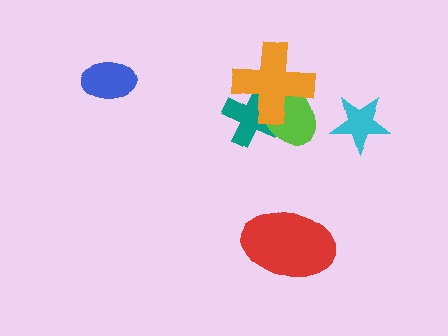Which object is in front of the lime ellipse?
The orange cross is in front of the lime ellipse.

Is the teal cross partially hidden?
Yes, it is partially covered by another shape.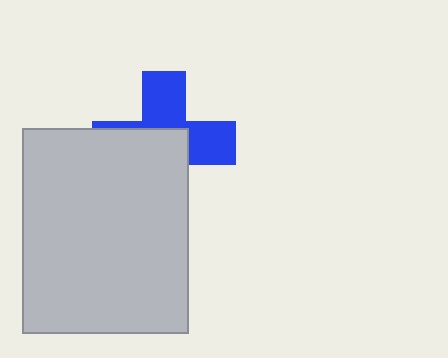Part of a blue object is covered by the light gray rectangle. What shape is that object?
It is a cross.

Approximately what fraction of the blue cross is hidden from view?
Roughly 55% of the blue cross is hidden behind the light gray rectangle.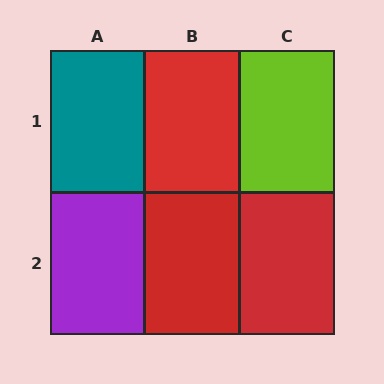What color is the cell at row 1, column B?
Red.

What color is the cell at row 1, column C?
Lime.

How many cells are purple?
1 cell is purple.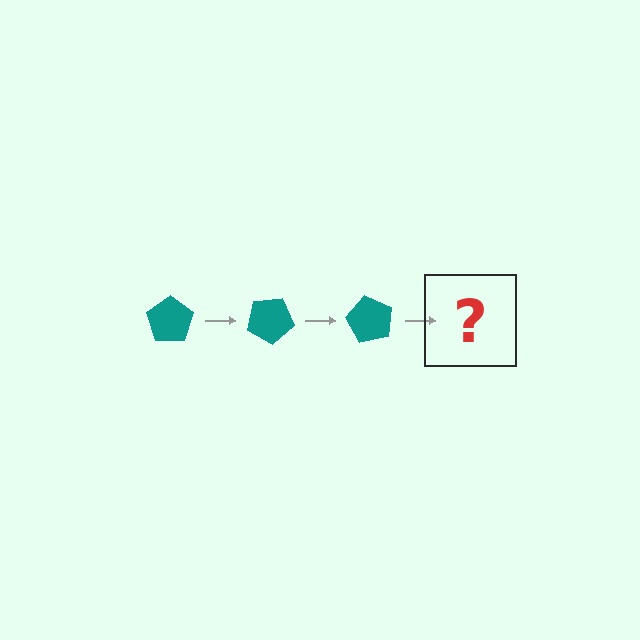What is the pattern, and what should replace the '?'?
The pattern is that the pentagon rotates 30 degrees each step. The '?' should be a teal pentagon rotated 90 degrees.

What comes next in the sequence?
The next element should be a teal pentagon rotated 90 degrees.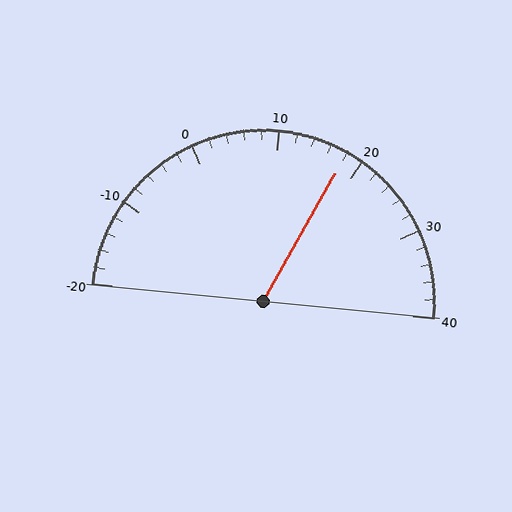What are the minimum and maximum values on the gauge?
The gauge ranges from -20 to 40.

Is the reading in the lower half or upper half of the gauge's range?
The reading is in the upper half of the range (-20 to 40).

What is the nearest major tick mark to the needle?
The nearest major tick mark is 20.